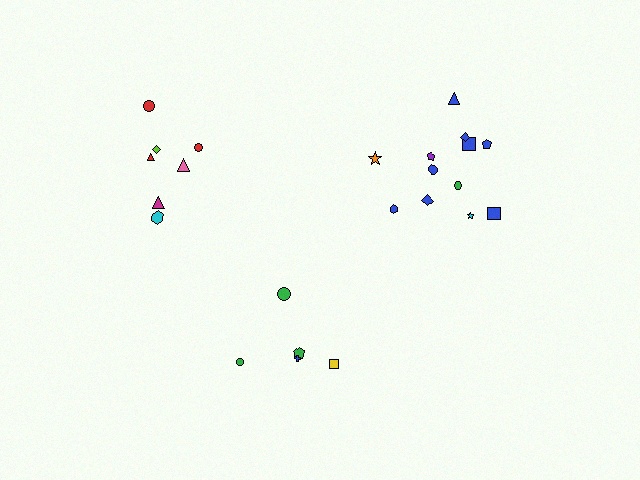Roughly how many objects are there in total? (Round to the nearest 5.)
Roughly 25 objects in total.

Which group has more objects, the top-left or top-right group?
The top-right group.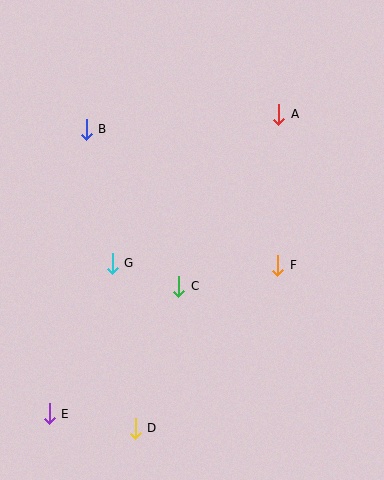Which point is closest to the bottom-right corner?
Point F is closest to the bottom-right corner.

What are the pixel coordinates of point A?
Point A is at (279, 114).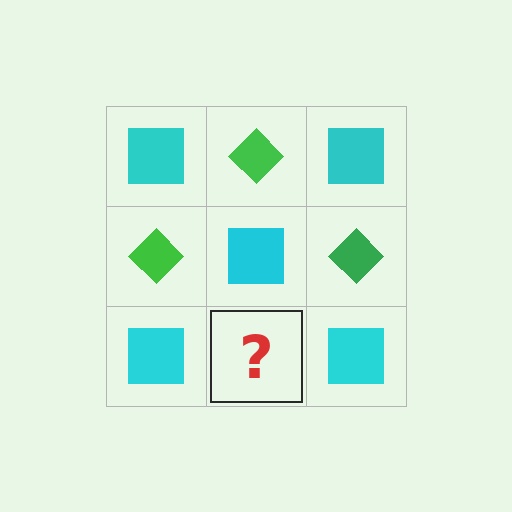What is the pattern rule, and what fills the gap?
The rule is that it alternates cyan square and green diamond in a checkerboard pattern. The gap should be filled with a green diamond.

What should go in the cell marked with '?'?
The missing cell should contain a green diamond.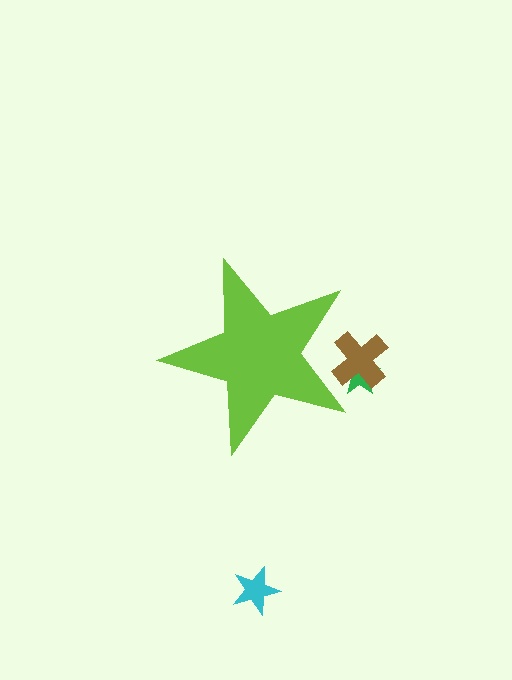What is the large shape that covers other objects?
A lime star.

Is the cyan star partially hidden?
No, the cyan star is fully visible.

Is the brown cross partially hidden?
Yes, the brown cross is partially hidden behind the lime star.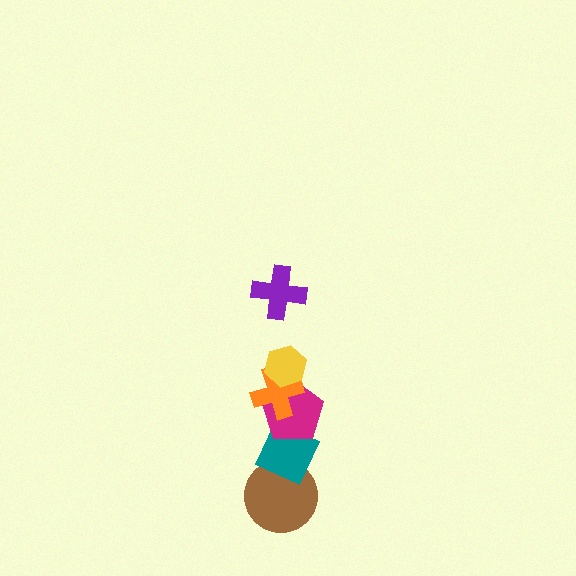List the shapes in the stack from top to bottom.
From top to bottom: the purple cross, the yellow hexagon, the orange cross, the magenta pentagon, the teal diamond, the brown circle.